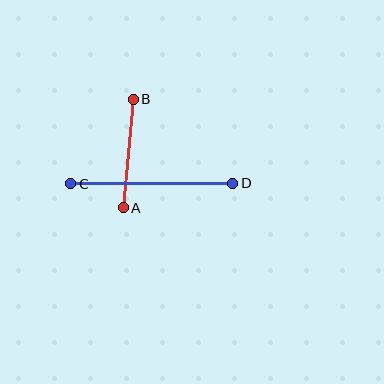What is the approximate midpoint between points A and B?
The midpoint is at approximately (128, 154) pixels.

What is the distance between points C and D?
The distance is approximately 162 pixels.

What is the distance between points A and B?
The distance is approximately 109 pixels.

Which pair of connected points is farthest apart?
Points C and D are farthest apart.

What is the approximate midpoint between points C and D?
The midpoint is at approximately (152, 184) pixels.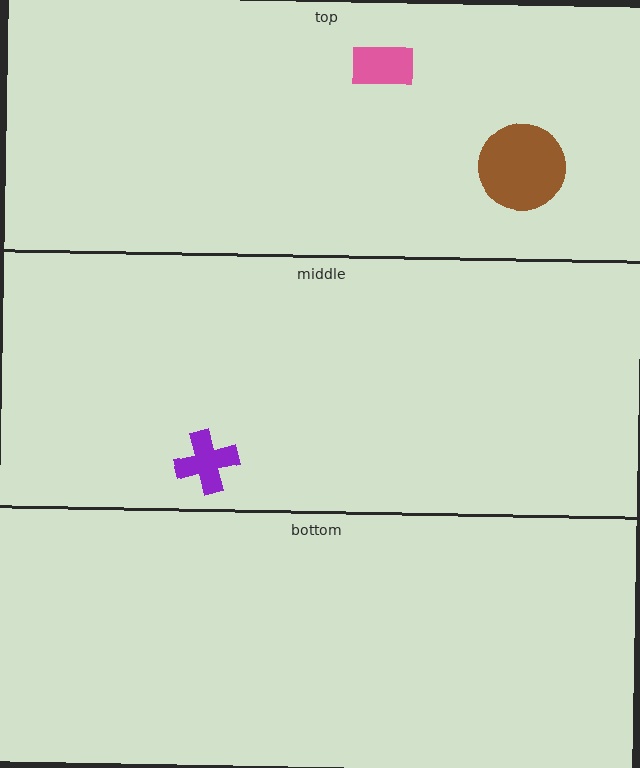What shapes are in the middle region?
The purple cross.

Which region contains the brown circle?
The top region.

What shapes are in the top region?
The brown circle, the pink rectangle.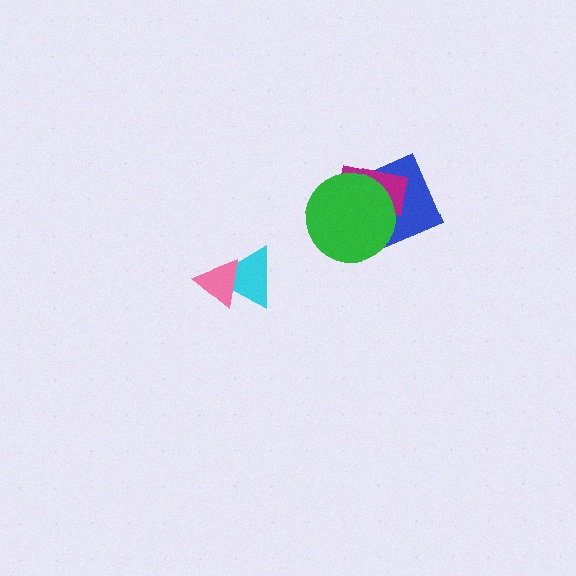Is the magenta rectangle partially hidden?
Yes, it is partially covered by another shape.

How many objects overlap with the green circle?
2 objects overlap with the green circle.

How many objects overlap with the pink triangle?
1 object overlaps with the pink triangle.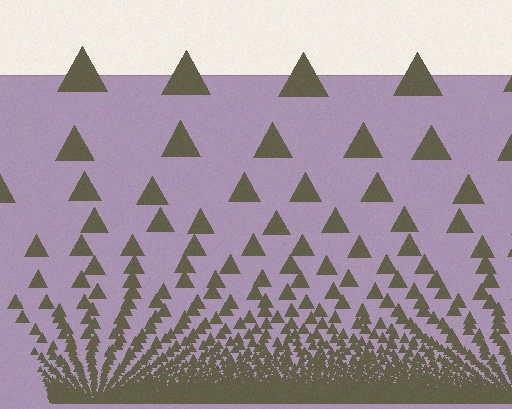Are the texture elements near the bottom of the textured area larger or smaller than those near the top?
Smaller. The gradient is inverted — elements near the bottom are smaller and denser.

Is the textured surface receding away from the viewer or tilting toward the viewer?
The surface appears to tilt toward the viewer. Texture elements get larger and sparser toward the top.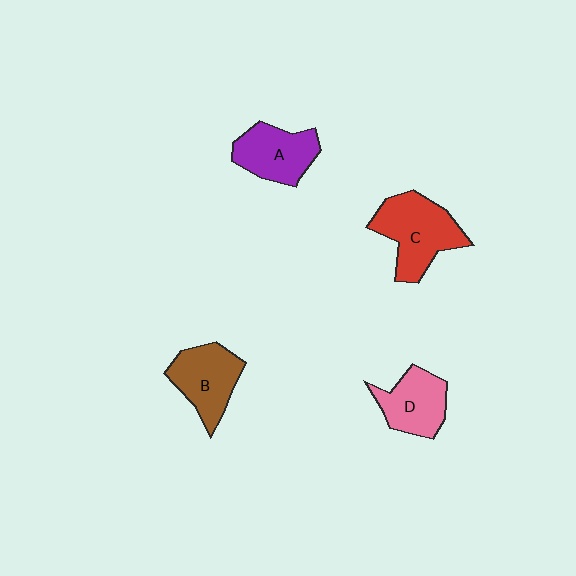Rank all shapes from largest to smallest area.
From largest to smallest: C (red), B (brown), A (purple), D (pink).